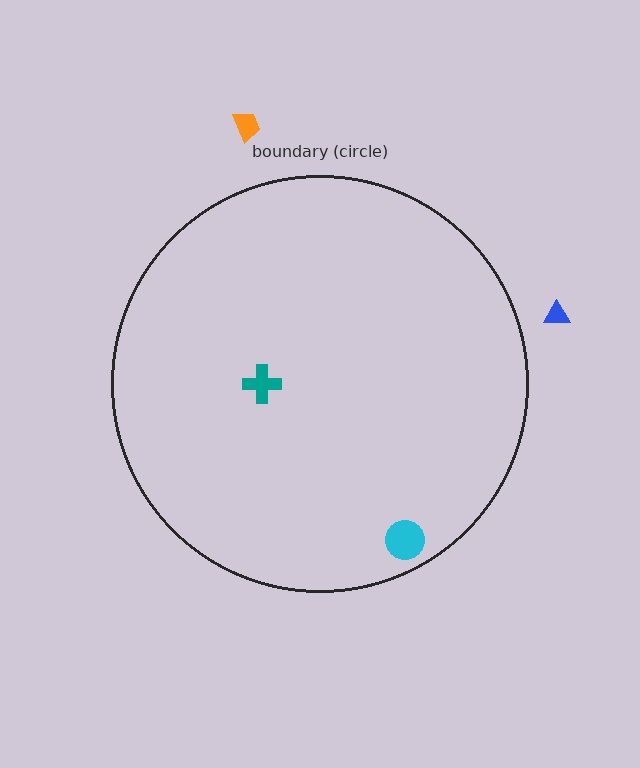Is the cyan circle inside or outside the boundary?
Inside.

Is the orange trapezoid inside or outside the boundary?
Outside.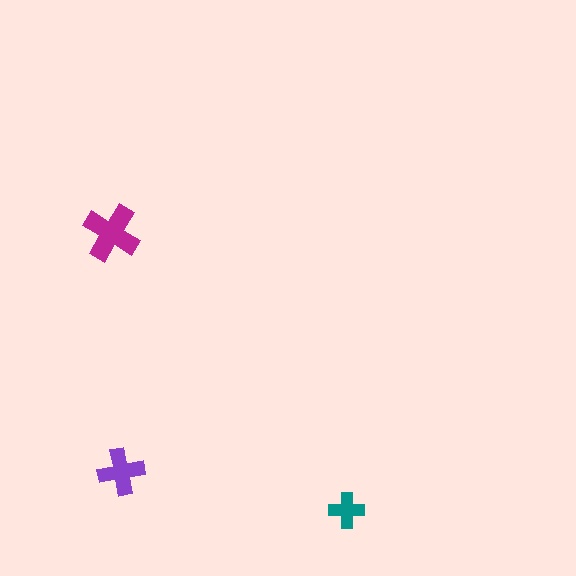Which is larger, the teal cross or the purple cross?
The purple one.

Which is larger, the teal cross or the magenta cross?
The magenta one.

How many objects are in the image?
There are 3 objects in the image.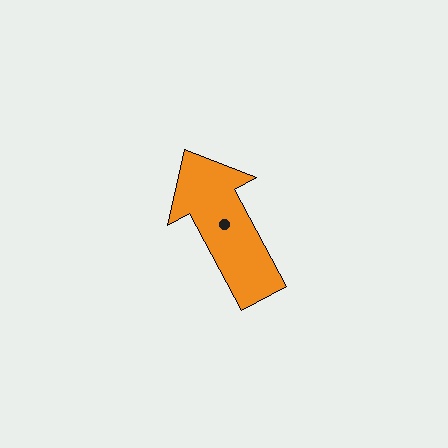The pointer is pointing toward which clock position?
Roughly 11 o'clock.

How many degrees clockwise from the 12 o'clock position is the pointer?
Approximately 332 degrees.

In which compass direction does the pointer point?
Northwest.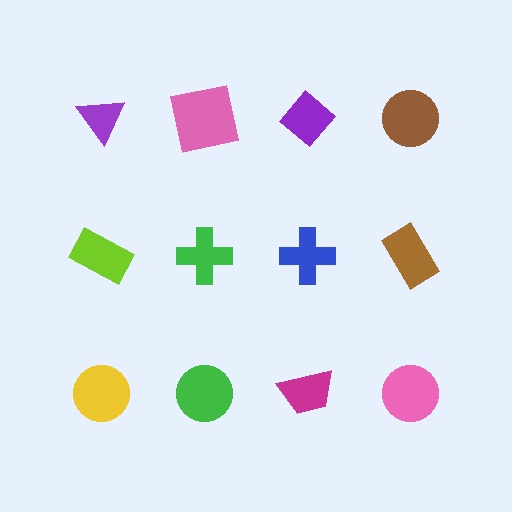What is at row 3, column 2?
A green circle.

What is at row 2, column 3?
A blue cross.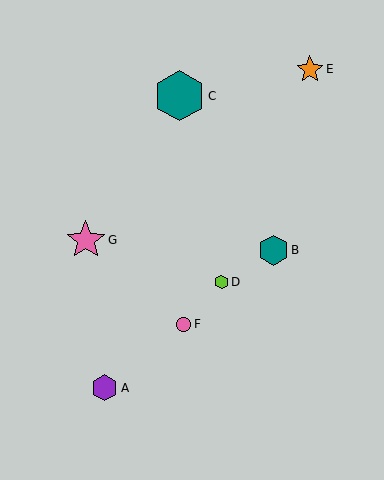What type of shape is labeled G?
Shape G is a pink star.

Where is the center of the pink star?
The center of the pink star is at (86, 240).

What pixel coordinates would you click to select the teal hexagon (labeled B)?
Click at (273, 250) to select the teal hexagon B.